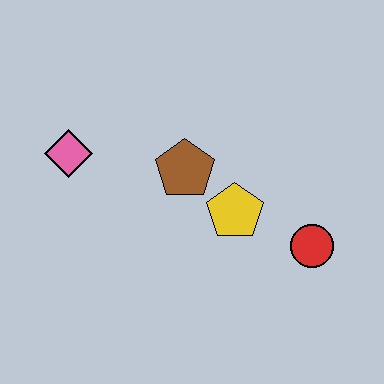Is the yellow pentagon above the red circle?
Yes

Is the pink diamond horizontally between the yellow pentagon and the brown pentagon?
No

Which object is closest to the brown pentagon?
The yellow pentagon is closest to the brown pentagon.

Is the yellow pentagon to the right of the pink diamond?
Yes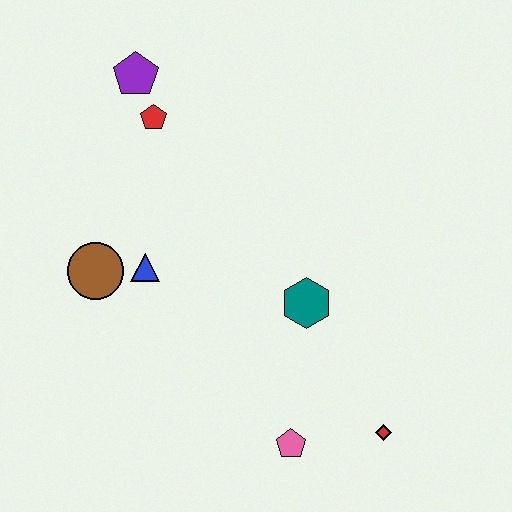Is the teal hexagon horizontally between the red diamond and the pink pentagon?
Yes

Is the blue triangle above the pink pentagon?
Yes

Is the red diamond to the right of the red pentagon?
Yes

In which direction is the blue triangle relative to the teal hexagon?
The blue triangle is to the left of the teal hexagon.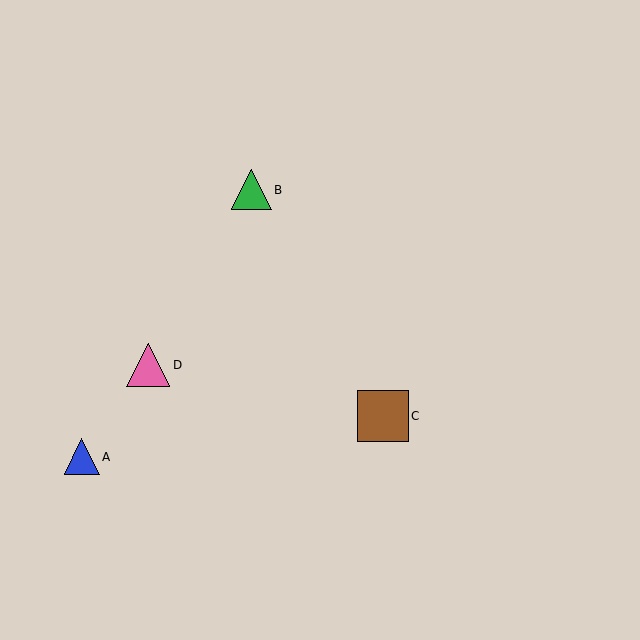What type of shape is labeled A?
Shape A is a blue triangle.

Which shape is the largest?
The brown square (labeled C) is the largest.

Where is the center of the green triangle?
The center of the green triangle is at (251, 190).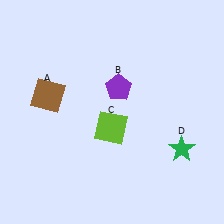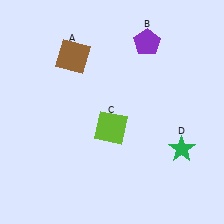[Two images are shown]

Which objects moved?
The objects that moved are: the brown square (A), the purple pentagon (B).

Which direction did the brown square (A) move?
The brown square (A) moved up.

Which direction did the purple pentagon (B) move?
The purple pentagon (B) moved up.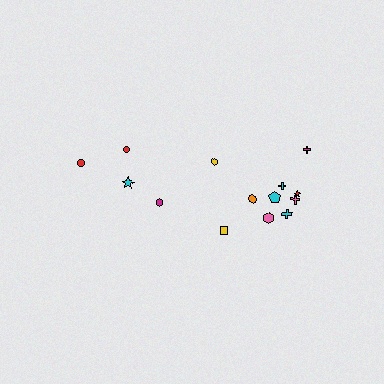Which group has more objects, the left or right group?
The right group.